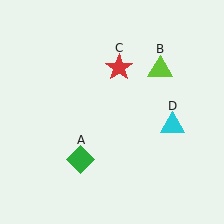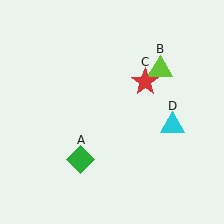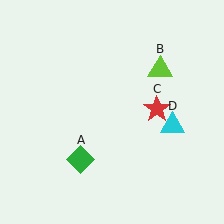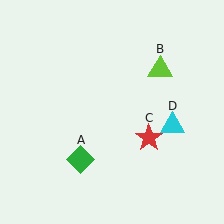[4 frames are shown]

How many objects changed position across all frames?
1 object changed position: red star (object C).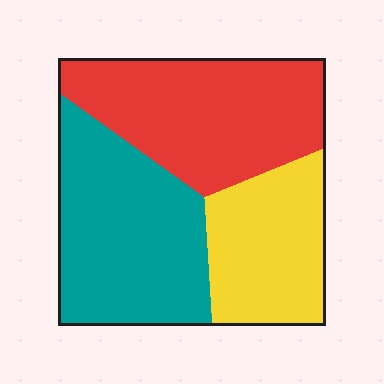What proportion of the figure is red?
Red takes up about three eighths (3/8) of the figure.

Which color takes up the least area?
Yellow, at roughly 25%.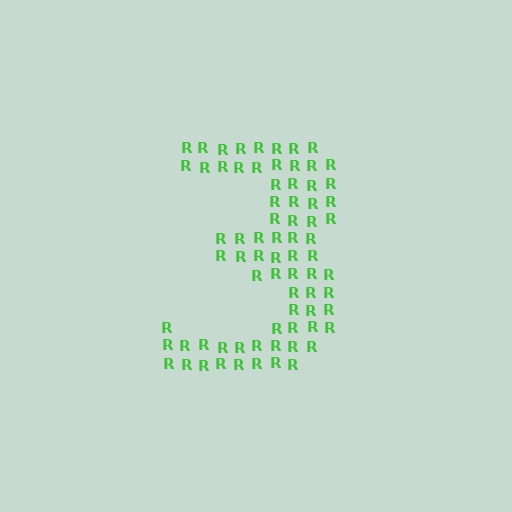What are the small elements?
The small elements are letter R's.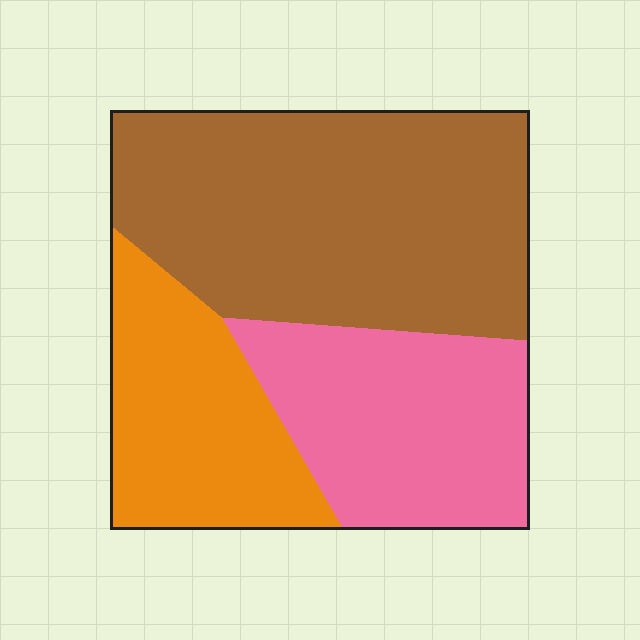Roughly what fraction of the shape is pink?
Pink takes up about one quarter (1/4) of the shape.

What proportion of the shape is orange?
Orange takes up about one quarter (1/4) of the shape.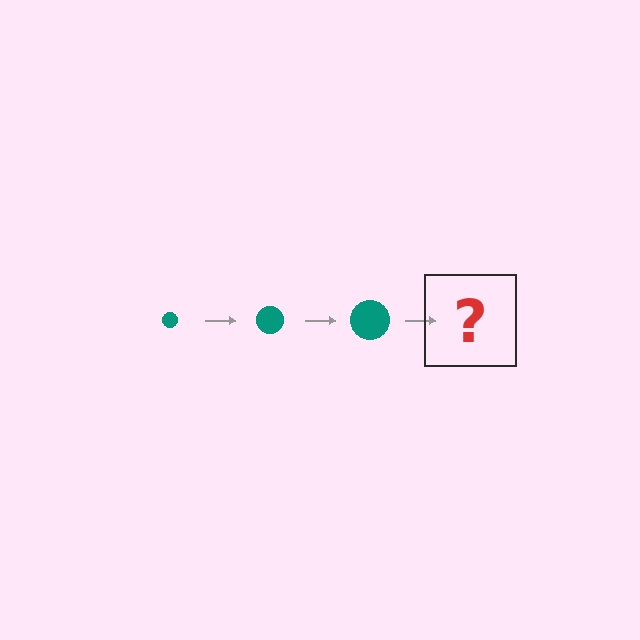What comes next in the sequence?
The next element should be a teal circle, larger than the previous one.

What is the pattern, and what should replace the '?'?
The pattern is that the circle gets progressively larger each step. The '?' should be a teal circle, larger than the previous one.